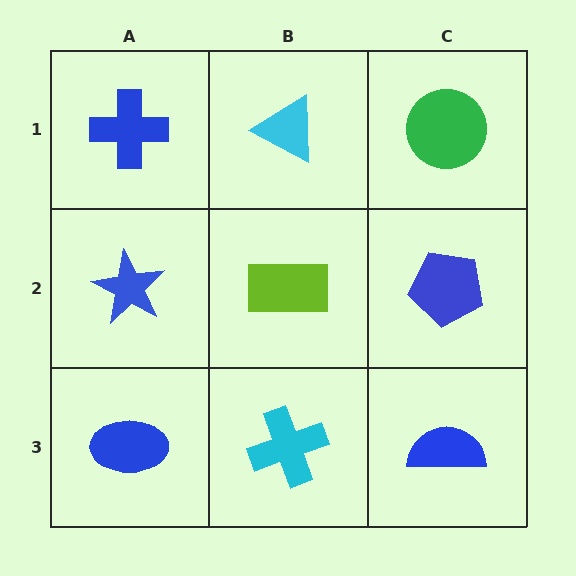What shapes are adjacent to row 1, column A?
A blue star (row 2, column A), a cyan triangle (row 1, column B).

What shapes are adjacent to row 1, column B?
A lime rectangle (row 2, column B), a blue cross (row 1, column A), a green circle (row 1, column C).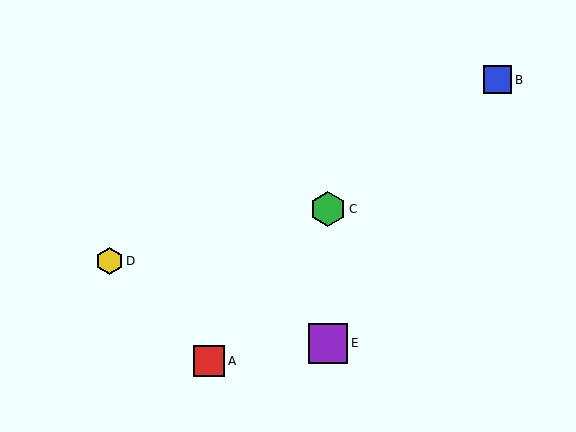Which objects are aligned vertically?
Objects C, E are aligned vertically.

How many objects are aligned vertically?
2 objects (C, E) are aligned vertically.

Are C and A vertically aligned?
No, C is at x≈328 and A is at x≈209.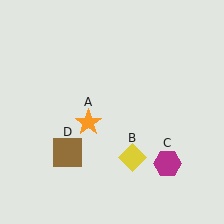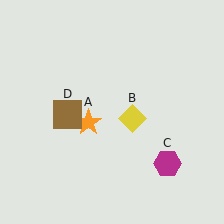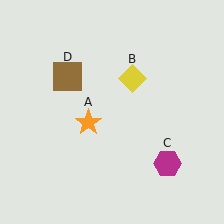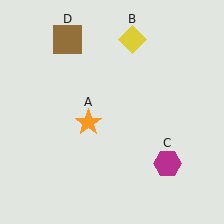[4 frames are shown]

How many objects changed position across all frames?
2 objects changed position: yellow diamond (object B), brown square (object D).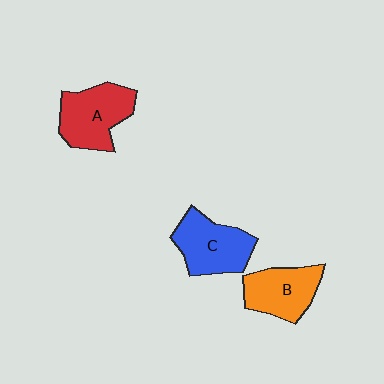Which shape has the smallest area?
Shape B (orange).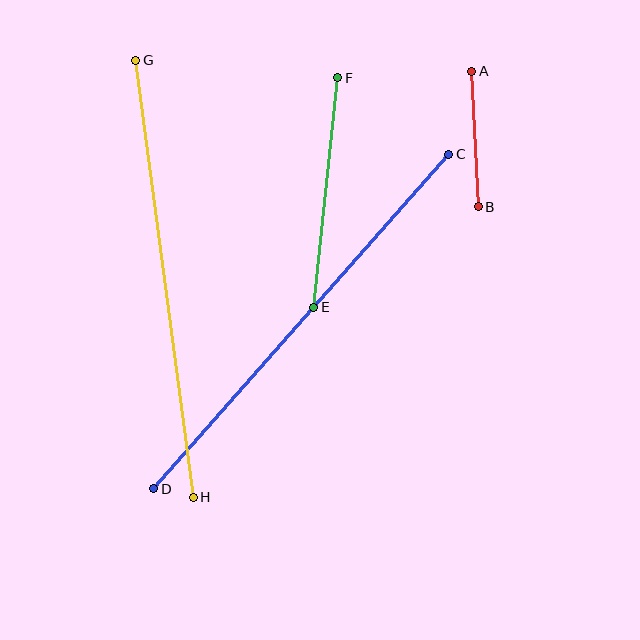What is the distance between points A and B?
The distance is approximately 136 pixels.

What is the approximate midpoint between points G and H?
The midpoint is at approximately (165, 279) pixels.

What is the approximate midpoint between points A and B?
The midpoint is at approximately (475, 139) pixels.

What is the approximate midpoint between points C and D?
The midpoint is at approximately (301, 321) pixels.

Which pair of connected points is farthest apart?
Points C and D are farthest apart.